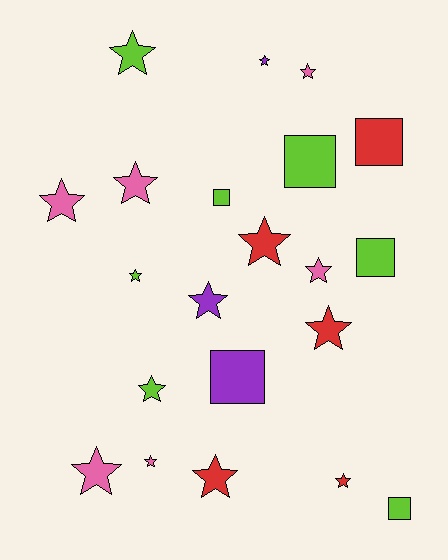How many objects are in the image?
There are 21 objects.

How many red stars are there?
There are 4 red stars.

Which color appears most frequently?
Lime, with 7 objects.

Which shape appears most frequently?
Star, with 15 objects.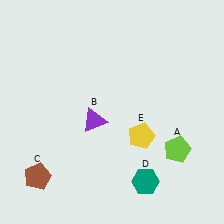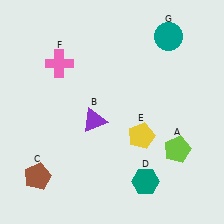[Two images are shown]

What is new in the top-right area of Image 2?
A teal circle (G) was added in the top-right area of Image 2.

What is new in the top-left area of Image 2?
A pink cross (F) was added in the top-left area of Image 2.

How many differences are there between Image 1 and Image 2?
There are 2 differences between the two images.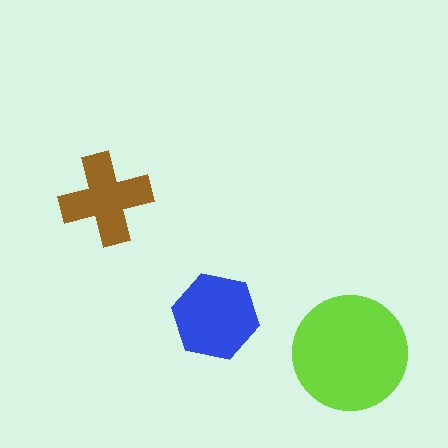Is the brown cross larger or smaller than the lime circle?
Smaller.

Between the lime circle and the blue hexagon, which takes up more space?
The lime circle.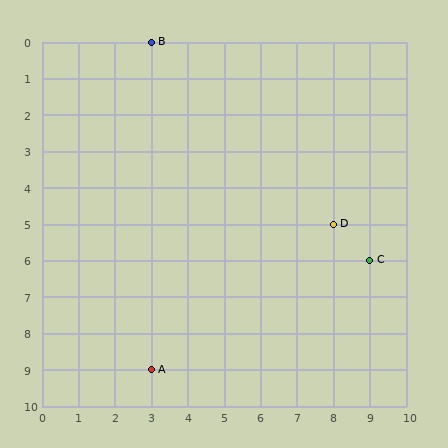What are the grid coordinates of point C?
Point C is at grid coordinates (9, 6).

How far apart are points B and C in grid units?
Points B and C are 6 columns and 6 rows apart (about 8.5 grid units diagonally).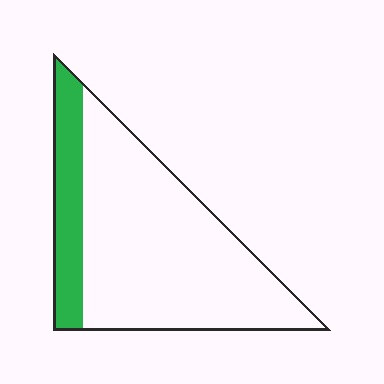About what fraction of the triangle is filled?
About one fifth (1/5).